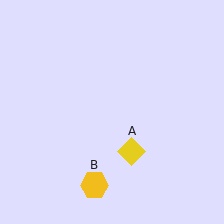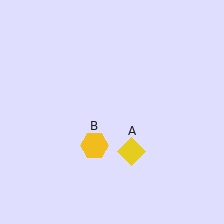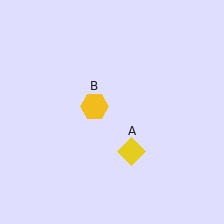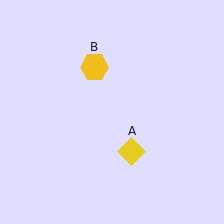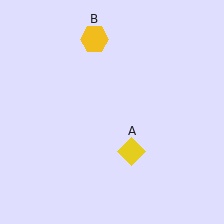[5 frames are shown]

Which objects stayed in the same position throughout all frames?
Yellow diamond (object A) remained stationary.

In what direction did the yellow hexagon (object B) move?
The yellow hexagon (object B) moved up.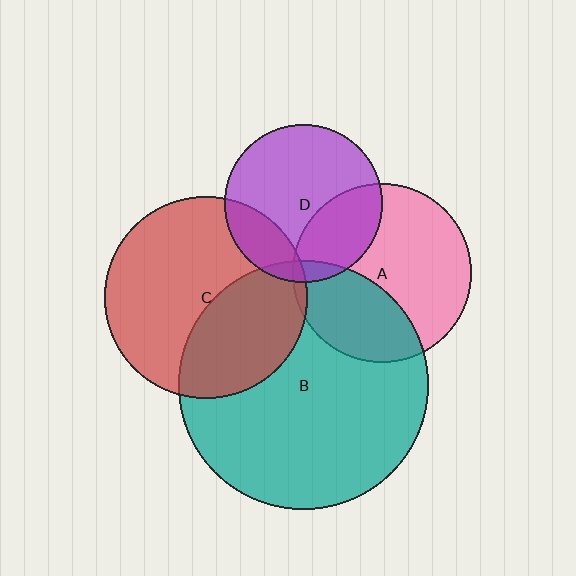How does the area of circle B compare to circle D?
Approximately 2.5 times.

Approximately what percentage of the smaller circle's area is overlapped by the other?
Approximately 5%.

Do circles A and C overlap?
Yes.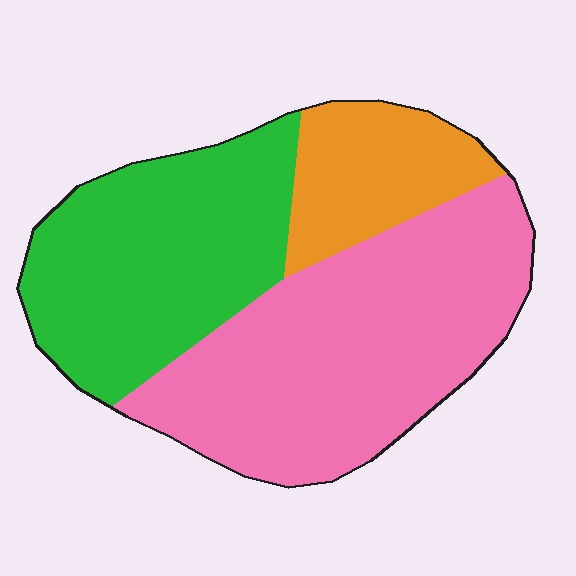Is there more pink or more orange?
Pink.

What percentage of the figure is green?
Green takes up about three eighths (3/8) of the figure.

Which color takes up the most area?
Pink, at roughly 50%.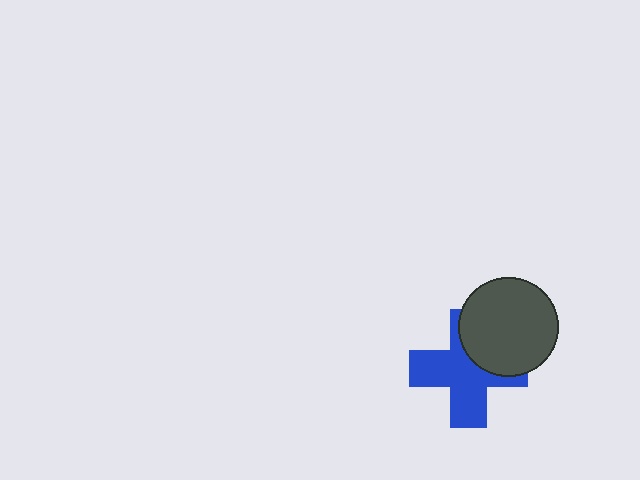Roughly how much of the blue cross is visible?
Most of it is visible (roughly 67%).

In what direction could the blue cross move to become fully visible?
The blue cross could move toward the lower-left. That would shift it out from behind the dark gray circle entirely.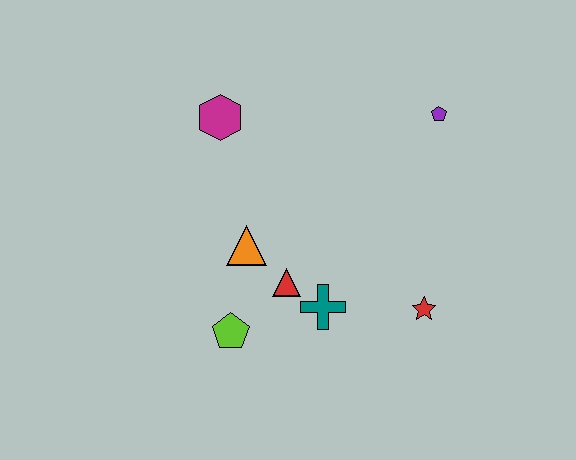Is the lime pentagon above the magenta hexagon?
No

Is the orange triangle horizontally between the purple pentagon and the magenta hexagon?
Yes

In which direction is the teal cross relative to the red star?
The teal cross is to the left of the red star.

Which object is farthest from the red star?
The magenta hexagon is farthest from the red star.